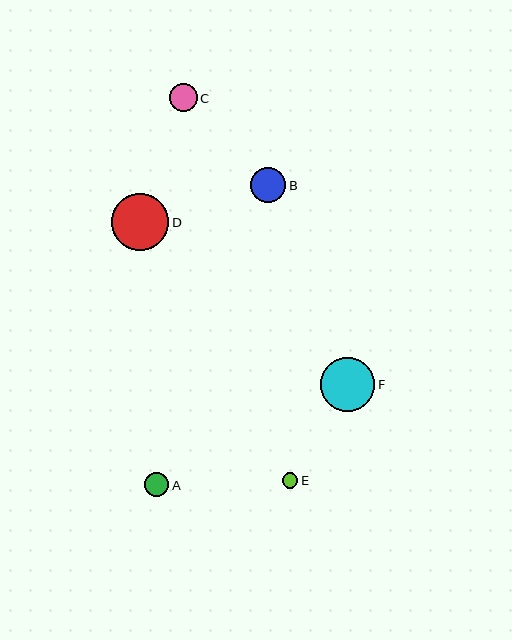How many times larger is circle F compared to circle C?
Circle F is approximately 1.9 times the size of circle C.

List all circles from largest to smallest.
From largest to smallest: D, F, B, C, A, E.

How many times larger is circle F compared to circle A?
Circle F is approximately 2.2 times the size of circle A.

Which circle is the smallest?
Circle E is the smallest with a size of approximately 15 pixels.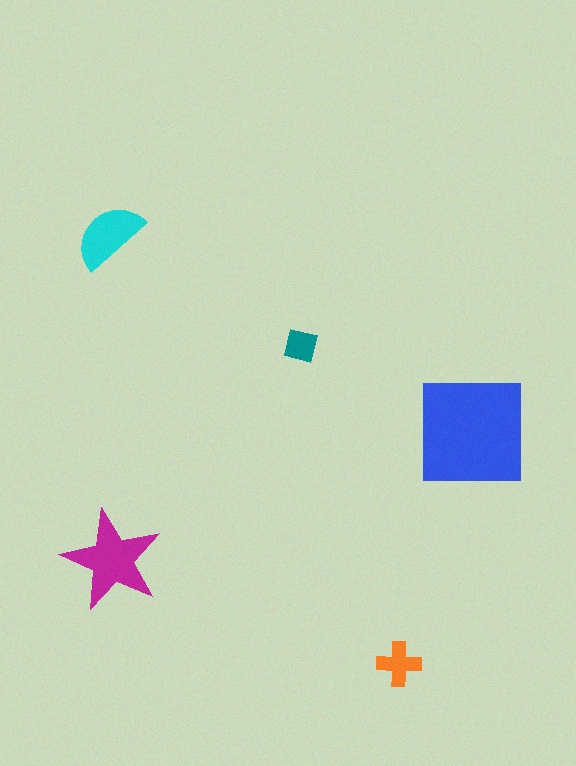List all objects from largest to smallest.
The blue square, the magenta star, the cyan semicircle, the orange cross, the teal square.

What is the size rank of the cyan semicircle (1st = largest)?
3rd.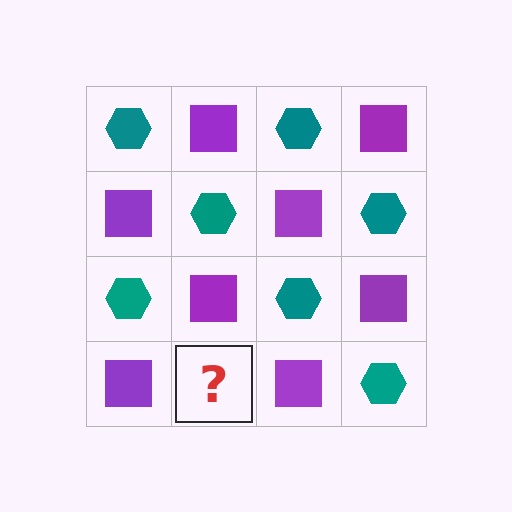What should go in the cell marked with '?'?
The missing cell should contain a teal hexagon.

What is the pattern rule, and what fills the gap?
The rule is that it alternates teal hexagon and purple square in a checkerboard pattern. The gap should be filled with a teal hexagon.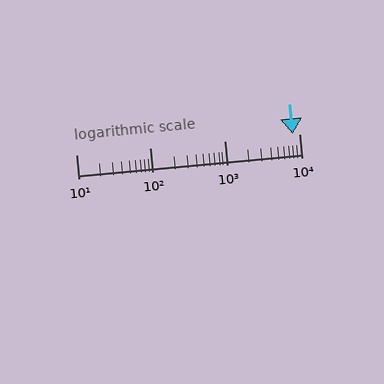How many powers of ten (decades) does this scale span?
The scale spans 3 decades, from 10 to 10000.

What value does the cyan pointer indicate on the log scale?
The pointer indicates approximately 8100.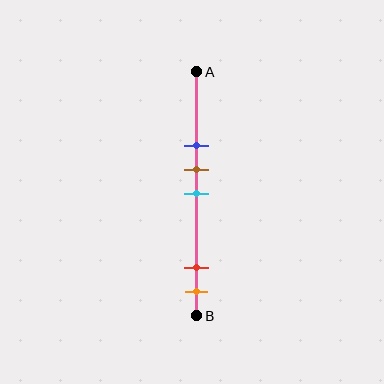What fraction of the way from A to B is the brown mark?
The brown mark is approximately 40% (0.4) of the way from A to B.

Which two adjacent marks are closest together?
The brown and cyan marks are the closest adjacent pair.